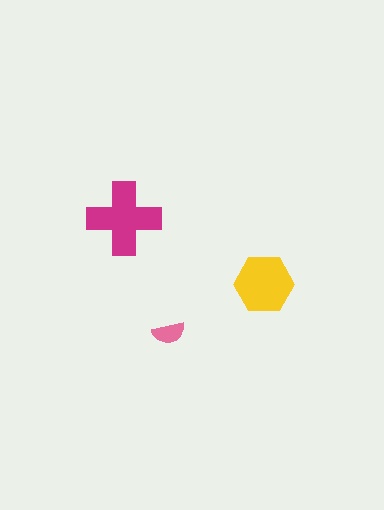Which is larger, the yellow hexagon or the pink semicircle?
The yellow hexagon.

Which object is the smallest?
The pink semicircle.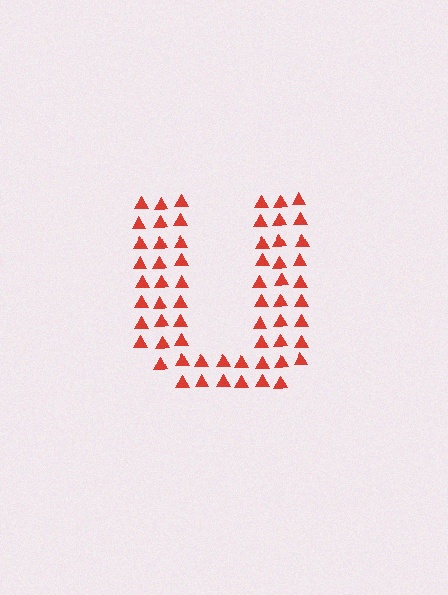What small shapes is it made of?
It is made of small triangles.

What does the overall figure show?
The overall figure shows the letter U.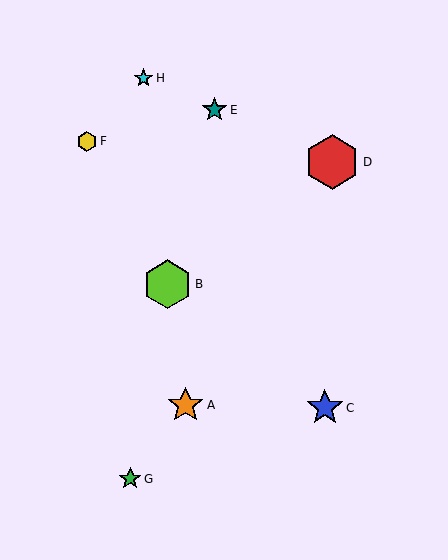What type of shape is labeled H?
Shape H is a cyan star.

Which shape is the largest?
The red hexagon (labeled D) is the largest.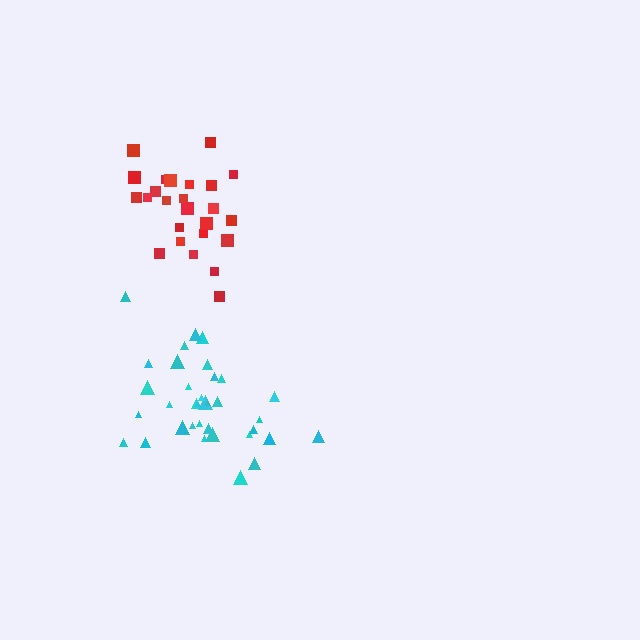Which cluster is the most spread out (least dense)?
Cyan.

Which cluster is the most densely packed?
Red.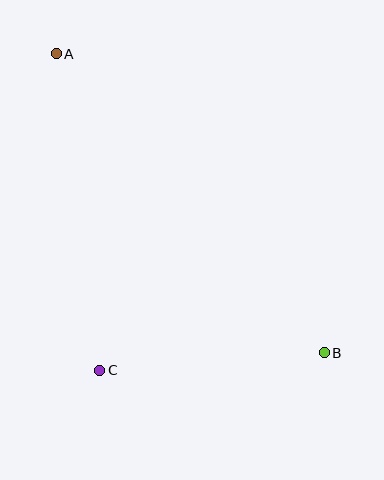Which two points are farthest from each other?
Points A and B are farthest from each other.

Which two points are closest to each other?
Points B and C are closest to each other.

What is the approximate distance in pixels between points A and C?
The distance between A and C is approximately 319 pixels.